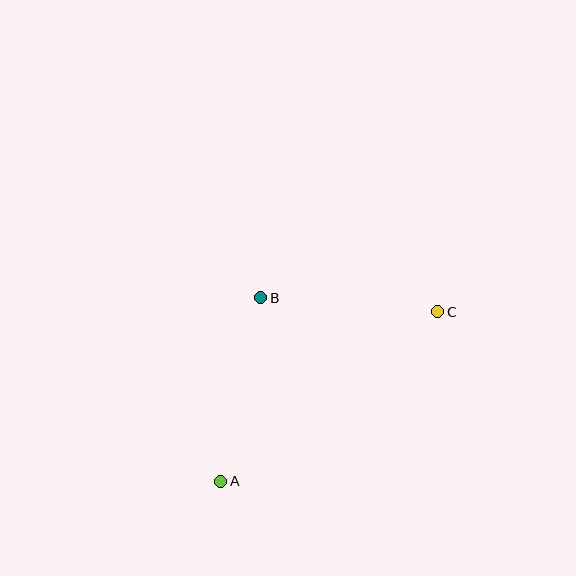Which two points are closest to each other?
Points B and C are closest to each other.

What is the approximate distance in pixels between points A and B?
The distance between A and B is approximately 187 pixels.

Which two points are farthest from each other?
Points A and C are farthest from each other.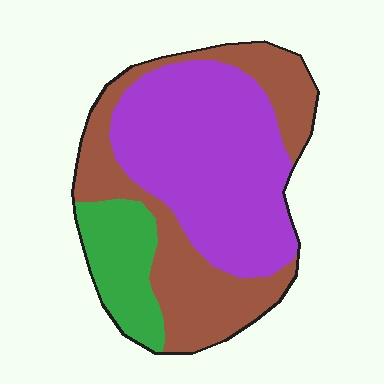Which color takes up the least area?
Green, at roughly 15%.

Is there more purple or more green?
Purple.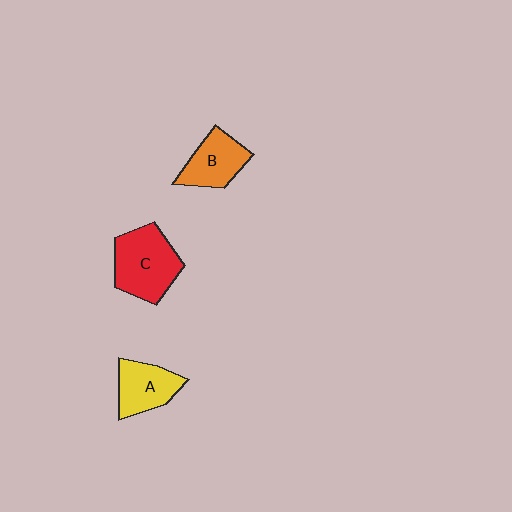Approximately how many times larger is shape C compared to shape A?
Approximately 1.4 times.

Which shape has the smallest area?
Shape B (orange).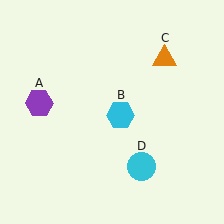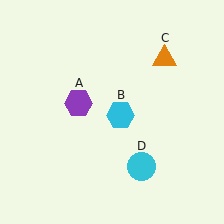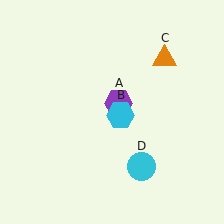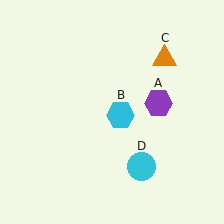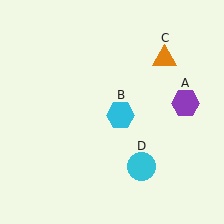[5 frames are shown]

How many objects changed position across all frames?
1 object changed position: purple hexagon (object A).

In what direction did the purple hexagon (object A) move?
The purple hexagon (object A) moved right.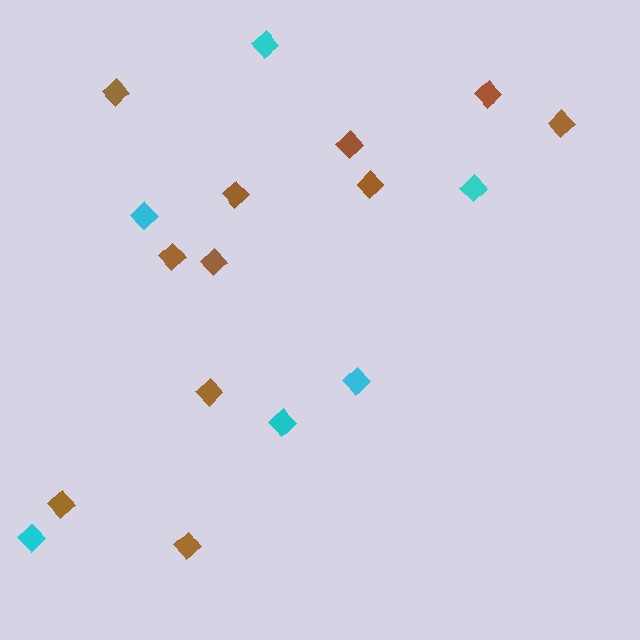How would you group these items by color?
There are 2 groups: one group of cyan diamonds (6) and one group of brown diamonds (11).